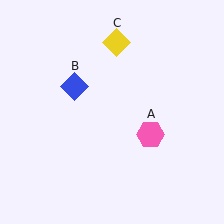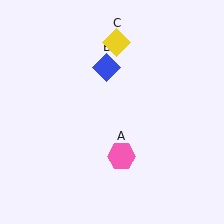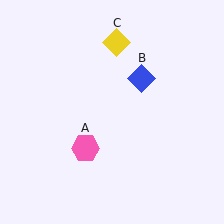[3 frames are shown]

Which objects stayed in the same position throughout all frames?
Yellow diamond (object C) remained stationary.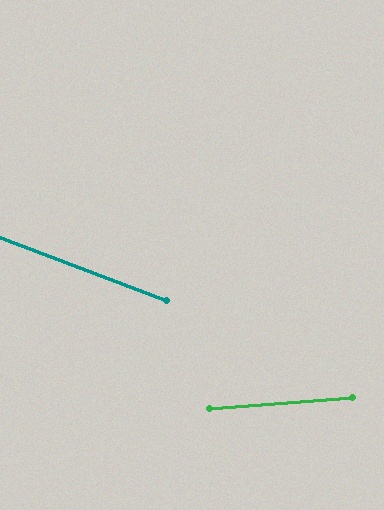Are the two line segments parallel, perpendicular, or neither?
Neither parallel nor perpendicular — they differ by about 25°.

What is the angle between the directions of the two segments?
Approximately 25 degrees.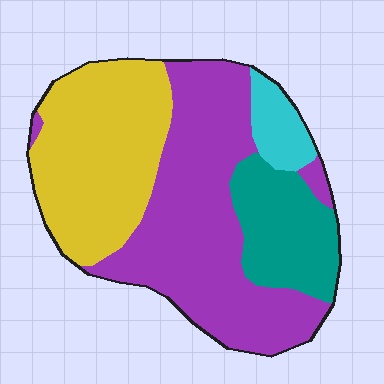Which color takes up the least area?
Cyan, at roughly 5%.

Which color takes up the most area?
Purple, at roughly 45%.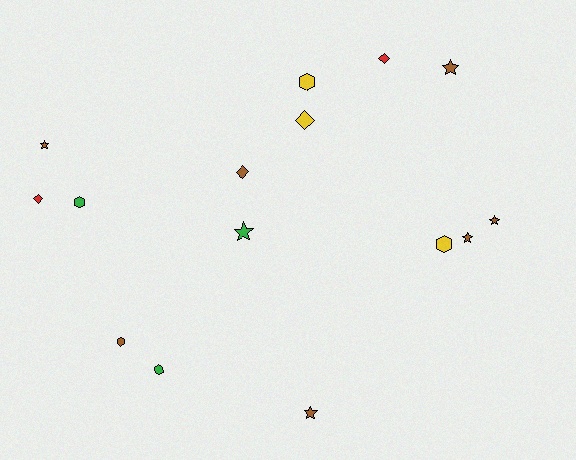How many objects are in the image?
There are 15 objects.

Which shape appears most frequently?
Star, with 6 objects.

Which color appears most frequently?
Brown, with 7 objects.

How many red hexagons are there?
There are no red hexagons.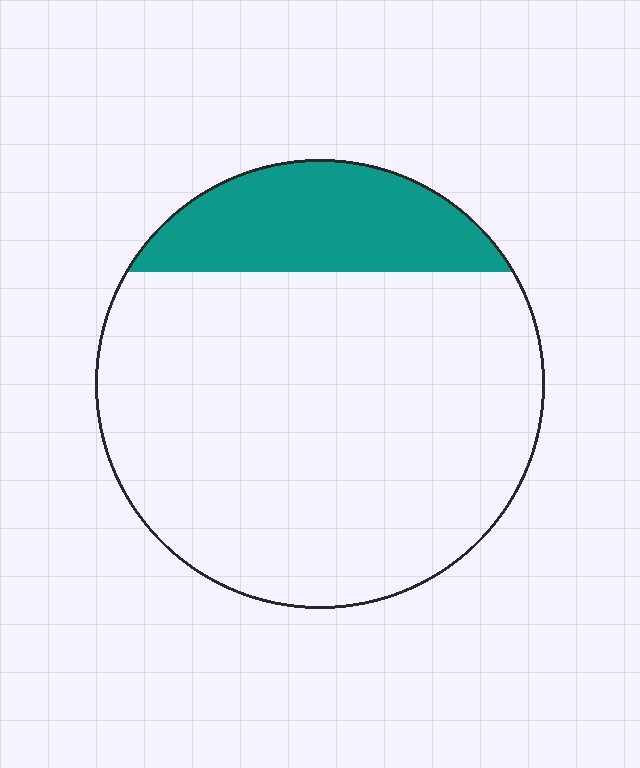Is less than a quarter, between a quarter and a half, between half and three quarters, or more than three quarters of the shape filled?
Less than a quarter.